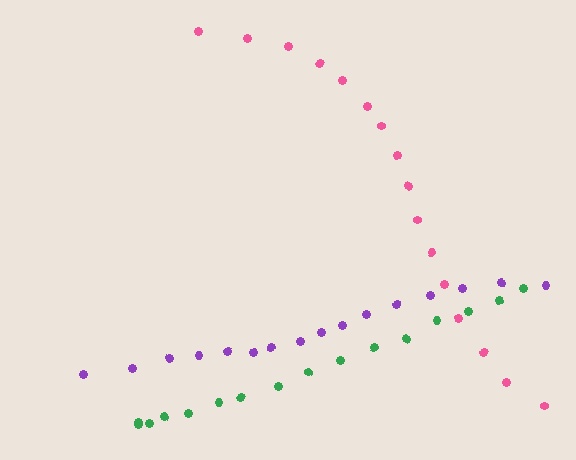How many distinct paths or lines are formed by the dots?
There are 3 distinct paths.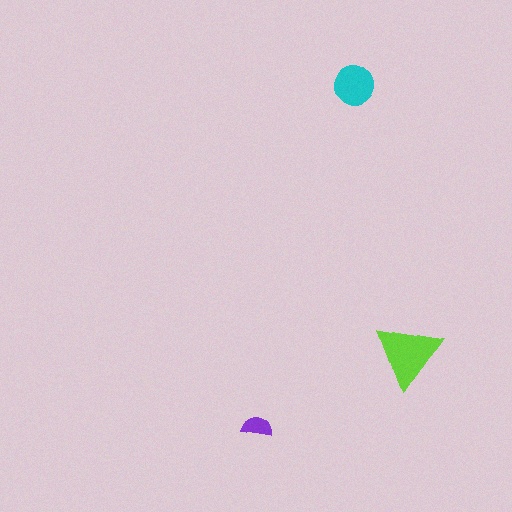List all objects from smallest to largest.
The purple semicircle, the cyan circle, the lime triangle.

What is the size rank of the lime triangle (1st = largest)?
1st.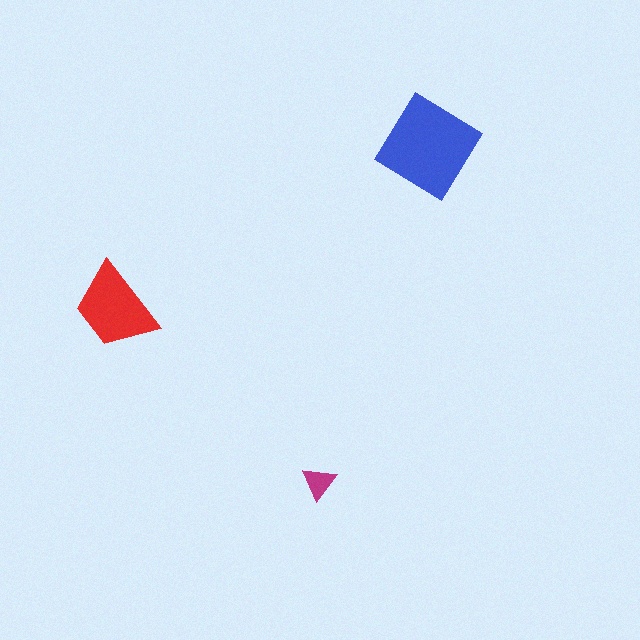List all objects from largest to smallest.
The blue diamond, the red trapezoid, the magenta triangle.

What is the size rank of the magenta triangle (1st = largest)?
3rd.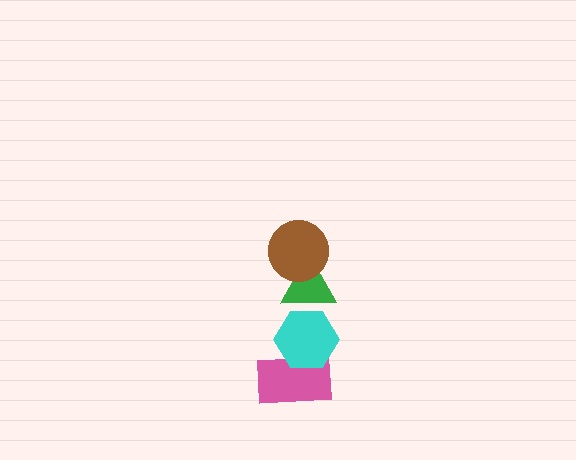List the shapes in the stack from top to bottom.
From top to bottom: the brown circle, the green triangle, the cyan hexagon, the pink rectangle.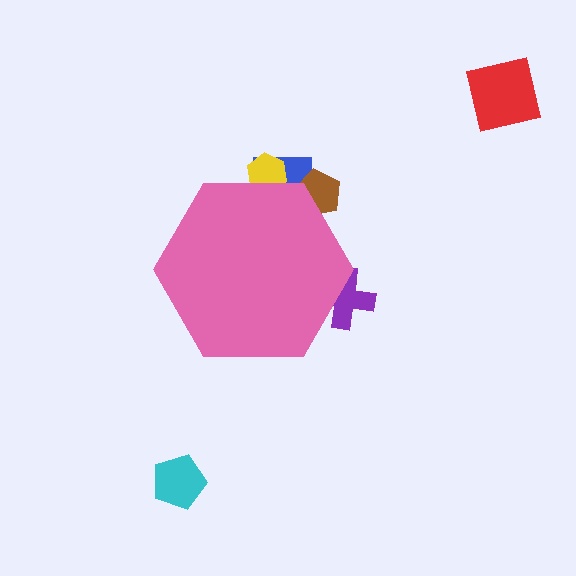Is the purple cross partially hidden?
Yes, the purple cross is partially hidden behind the pink hexagon.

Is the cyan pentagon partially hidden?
No, the cyan pentagon is fully visible.